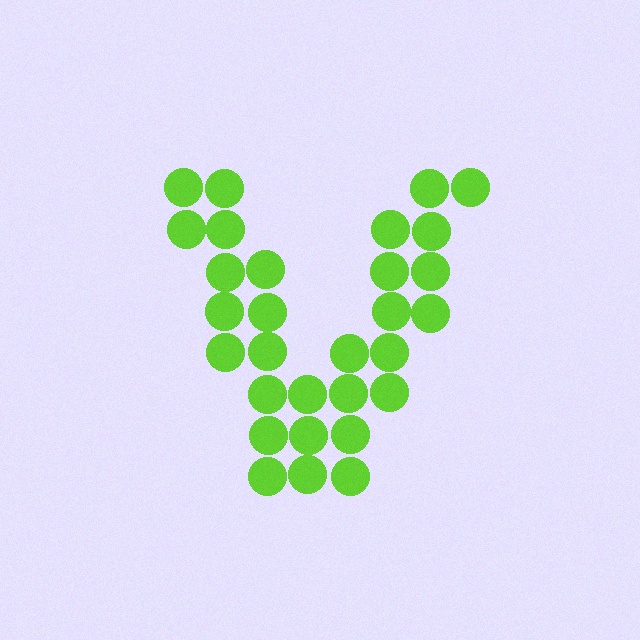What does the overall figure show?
The overall figure shows the letter V.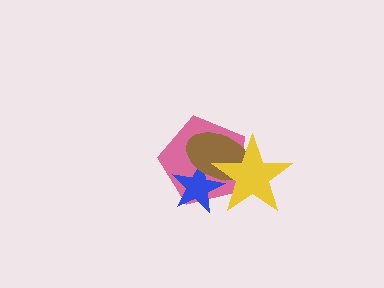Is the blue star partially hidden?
Yes, it is partially covered by another shape.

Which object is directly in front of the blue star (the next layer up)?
The brown ellipse is directly in front of the blue star.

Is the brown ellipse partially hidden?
Yes, it is partially covered by another shape.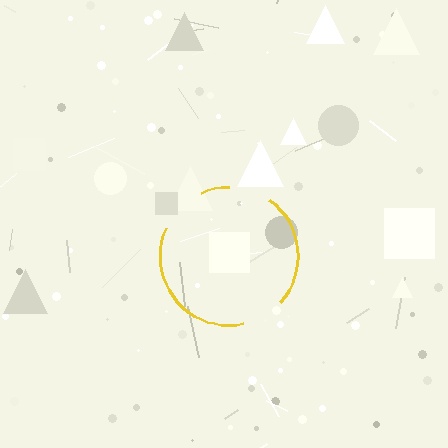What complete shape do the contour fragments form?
The contour fragments form a circle.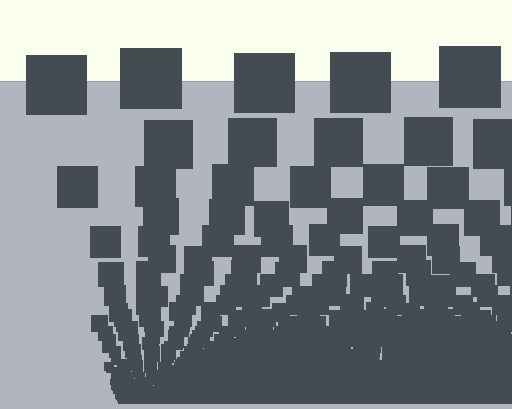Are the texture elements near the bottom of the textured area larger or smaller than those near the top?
Smaller. The gradient is inverted — elements near the bottom are smaller and denser.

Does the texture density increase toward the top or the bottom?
Density increases toward the bottom.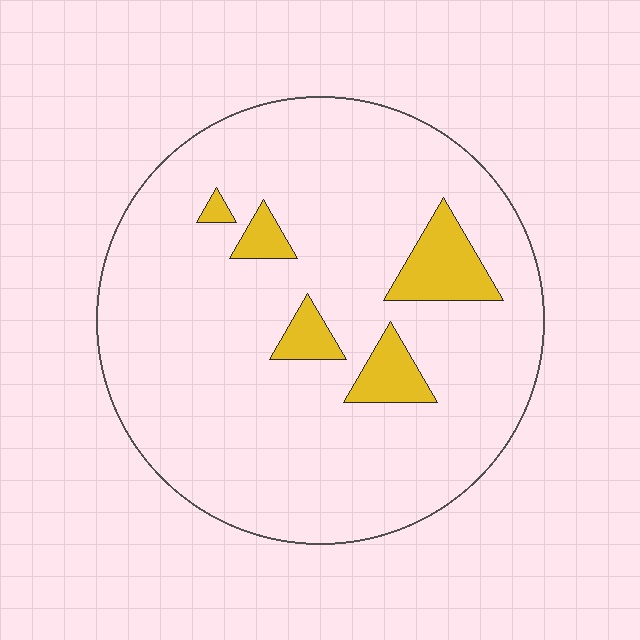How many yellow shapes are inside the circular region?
5.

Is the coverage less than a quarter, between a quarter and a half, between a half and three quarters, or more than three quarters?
Less than a quarter.